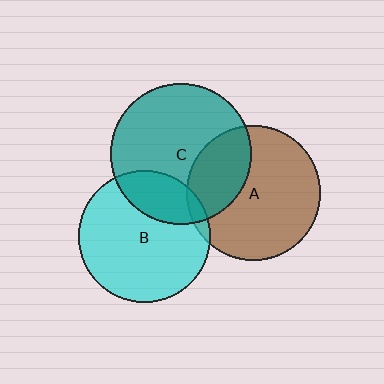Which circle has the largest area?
Circle C (teal).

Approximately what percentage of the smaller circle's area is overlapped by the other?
Approximately 30%.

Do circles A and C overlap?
Yes.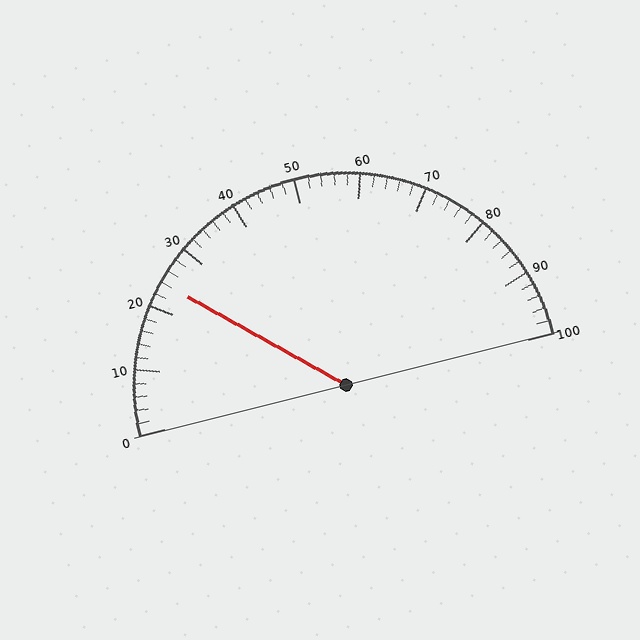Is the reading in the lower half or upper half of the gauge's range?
The reading is in the lower half of the range (0 to 100).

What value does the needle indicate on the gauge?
The needle indicates approximately 24.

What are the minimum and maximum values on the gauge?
The gauge ranges from 0 to 100.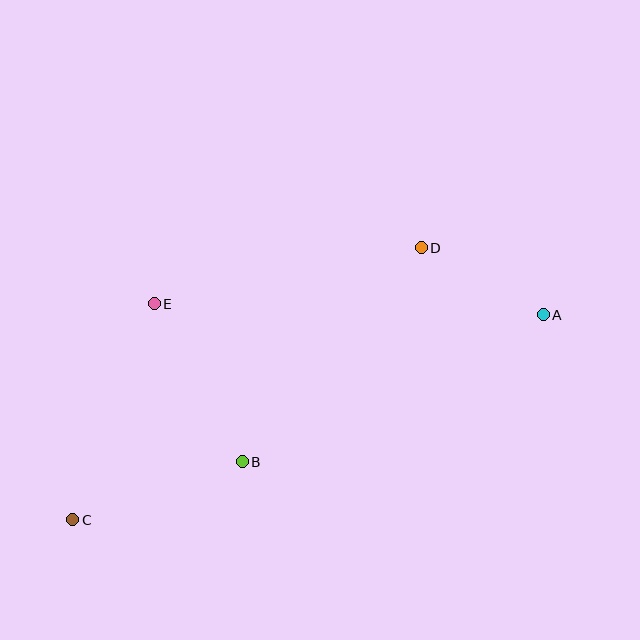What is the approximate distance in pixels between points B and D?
The distance between B and D is approximately 279 pixels.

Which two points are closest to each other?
Points A and D are closest to each other.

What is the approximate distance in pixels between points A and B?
The distance between A and B is approximately 335 pixels.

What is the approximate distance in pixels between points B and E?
The distance between B and E is approximately 181 pixels.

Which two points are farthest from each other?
Points A and C are farthest from each other.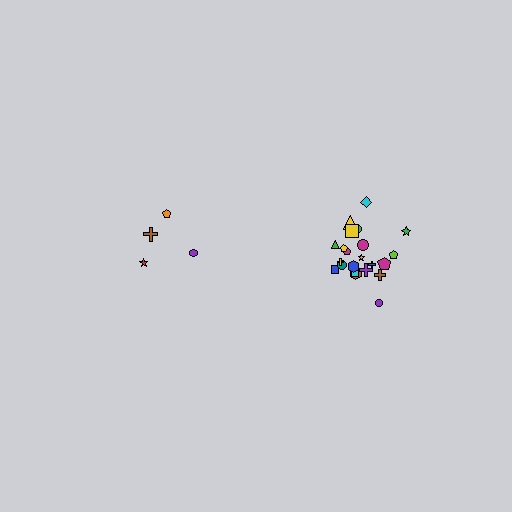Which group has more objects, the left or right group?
The right group.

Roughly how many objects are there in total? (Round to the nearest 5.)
Roughly 25 objects in total.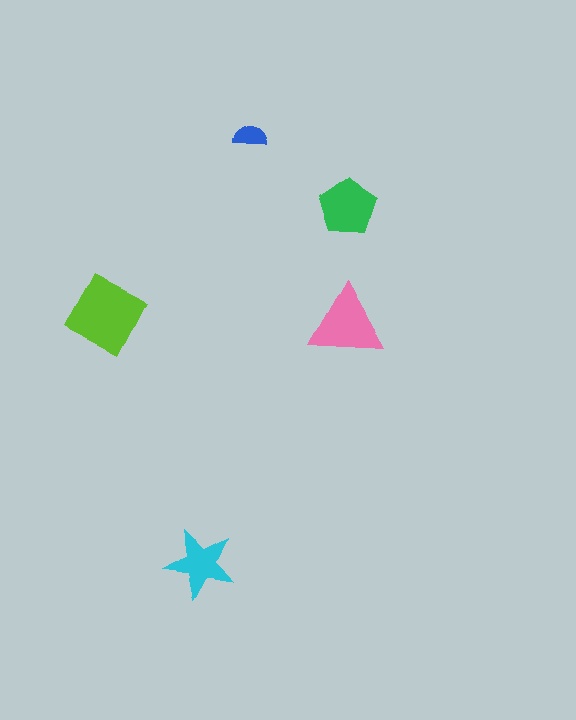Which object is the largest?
The lime diamond.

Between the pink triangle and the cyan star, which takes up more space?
The pink triangle.